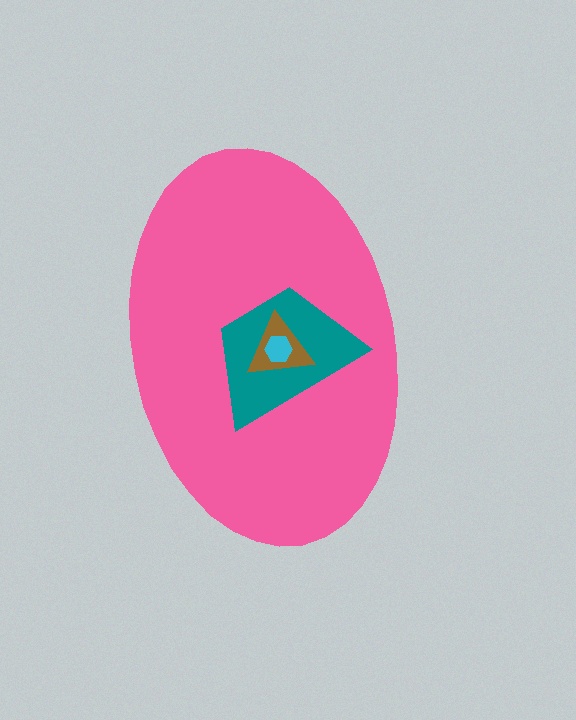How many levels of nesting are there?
4.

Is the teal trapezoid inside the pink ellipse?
Yes.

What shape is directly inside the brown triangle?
The cyan hexagon.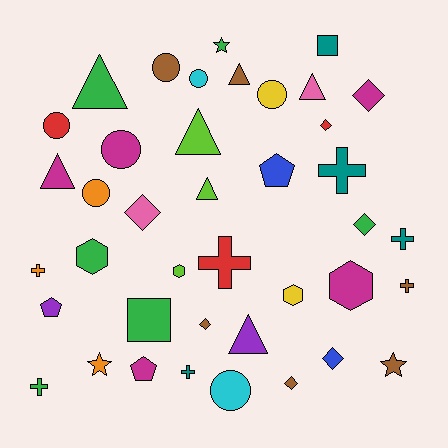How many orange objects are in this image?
There are 3 orange objects.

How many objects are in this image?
There are 40 objects.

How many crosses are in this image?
There are 7 crosses.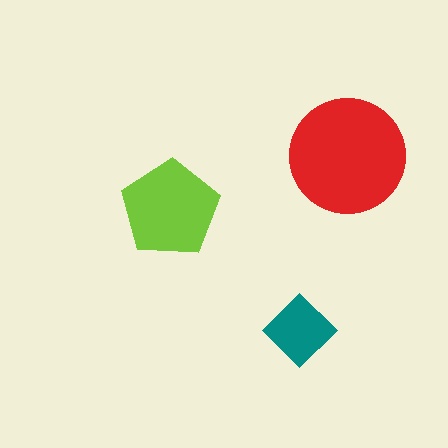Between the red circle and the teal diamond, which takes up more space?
The red circle.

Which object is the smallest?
The teal diamond.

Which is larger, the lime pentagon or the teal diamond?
The lime pentagon.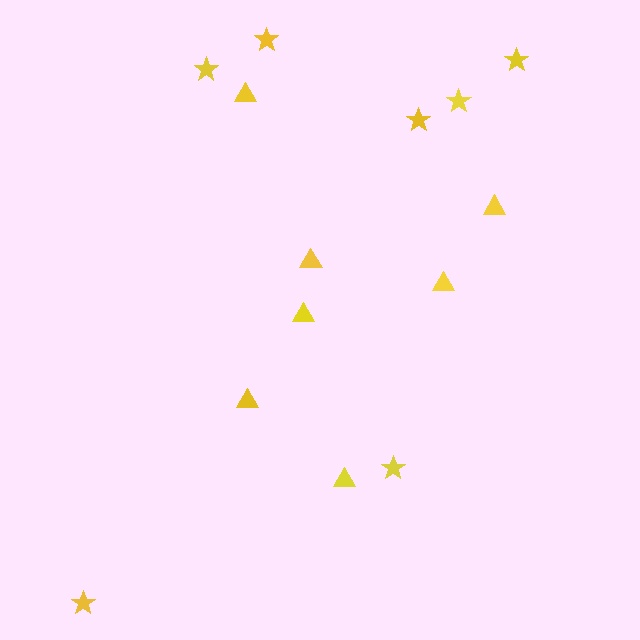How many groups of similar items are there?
There are 2 groups: one group of stars (7) and one group of triangles (7).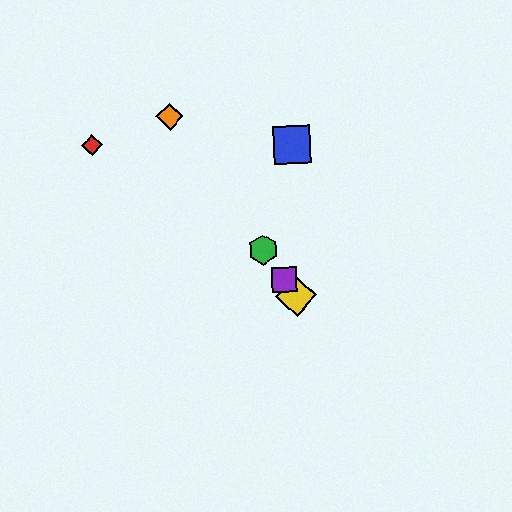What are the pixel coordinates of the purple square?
The purple square is at (284, 279).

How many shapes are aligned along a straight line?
4 shapes (the green hexagon, the yellow diamond, the purple square, the orange diamond) are aligned along a straight line.